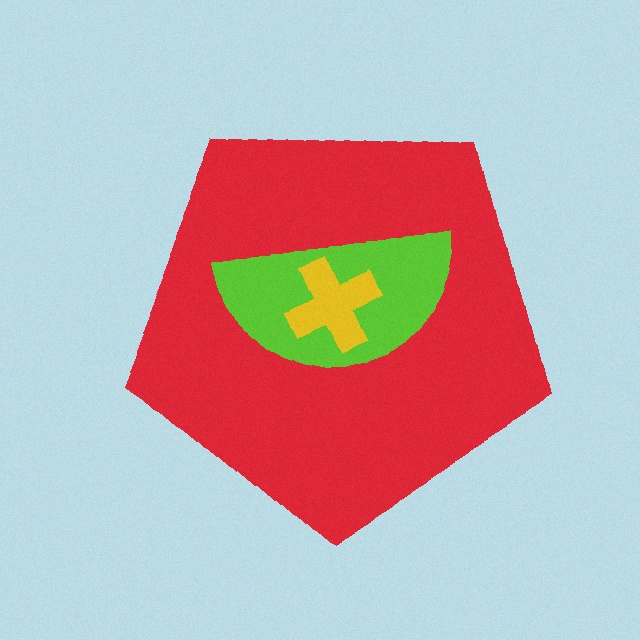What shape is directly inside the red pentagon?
The lime semicircle.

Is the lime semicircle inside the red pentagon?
Yes.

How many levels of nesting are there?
3.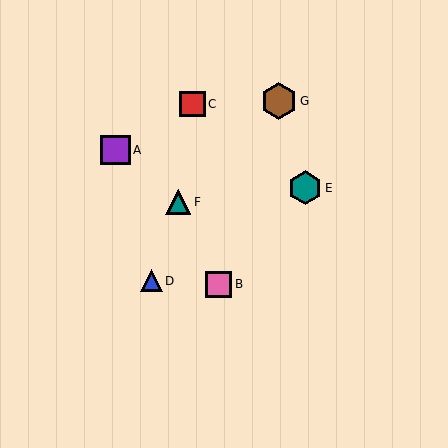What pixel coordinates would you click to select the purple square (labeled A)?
Click at (115, 150) to select the purple square A.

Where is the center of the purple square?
The center of the purple square is at (115, 150).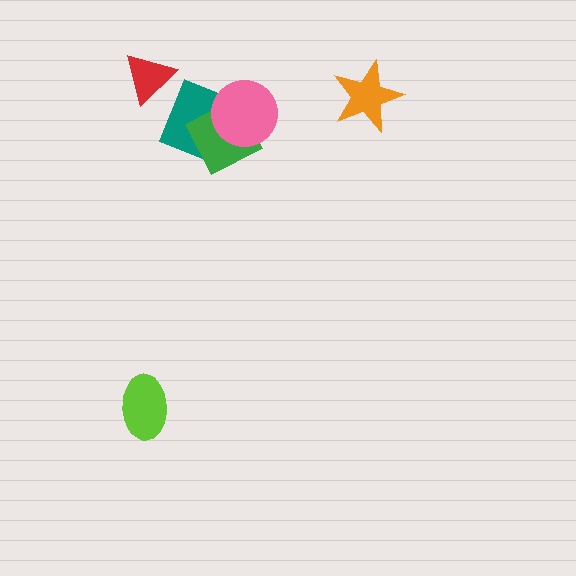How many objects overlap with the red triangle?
0 objects overlap with the red triangle.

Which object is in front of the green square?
The pink circle is in front of the green square.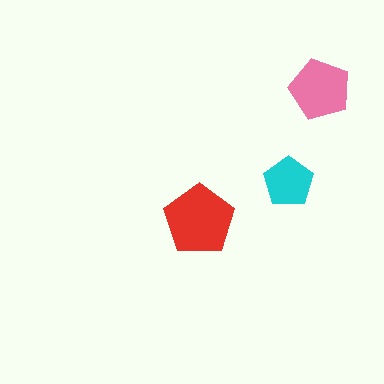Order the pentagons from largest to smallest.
the red one, the pink one, the cyan one.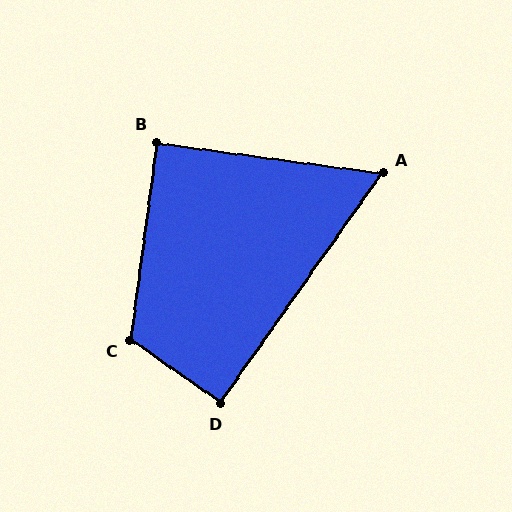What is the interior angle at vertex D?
Approximately 90 degrees (approximately right).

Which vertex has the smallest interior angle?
A, at approximately 63 degrees.